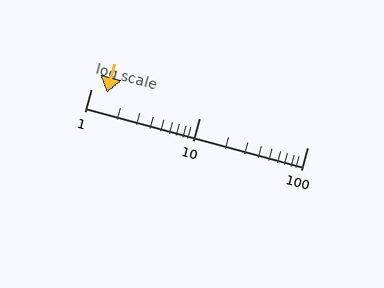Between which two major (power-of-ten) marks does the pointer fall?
The pointer is between 1 and 10.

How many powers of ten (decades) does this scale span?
The scale spans 2 decades, from 1 to 100.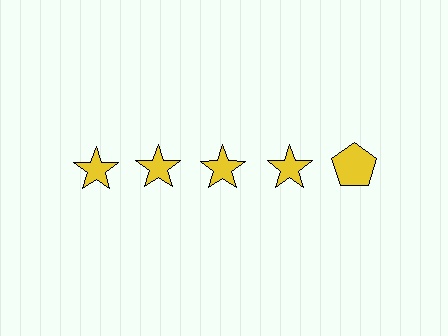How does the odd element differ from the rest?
It has a different shape: pentagon instead of star.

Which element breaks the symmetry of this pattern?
The yellow pentagon in the top row, rightmost column breaks the symmetry. All other shapes are yellow stars.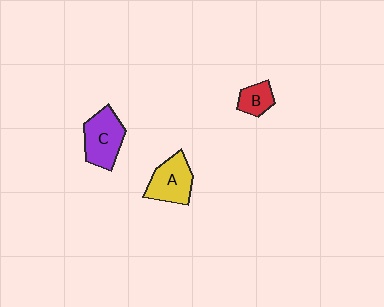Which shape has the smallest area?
Shape B (red).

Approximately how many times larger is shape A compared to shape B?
Approximately 1.8 times.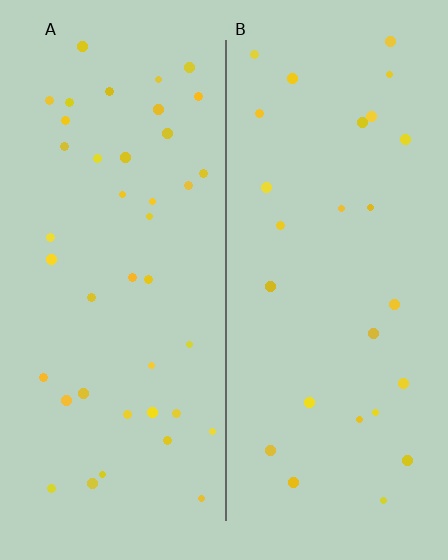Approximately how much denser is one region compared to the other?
Approximately 1.6× — region A over region B.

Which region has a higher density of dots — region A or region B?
A (the left).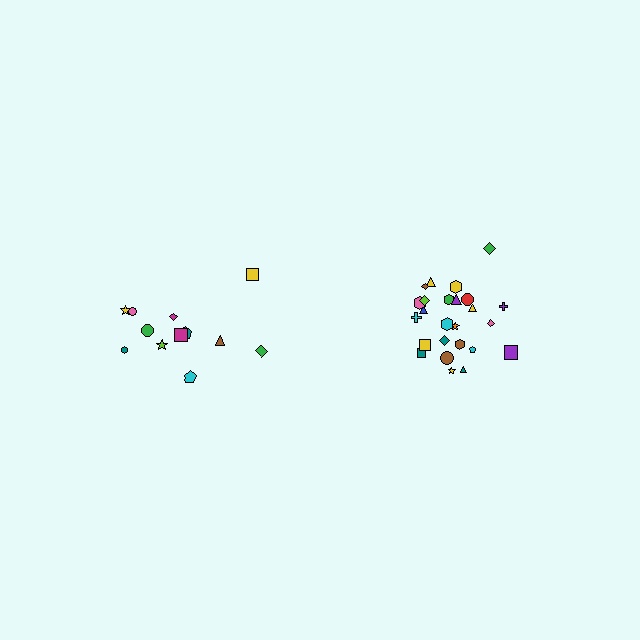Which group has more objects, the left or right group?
The right group.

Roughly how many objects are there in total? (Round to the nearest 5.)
Roughly 35 objects in total.